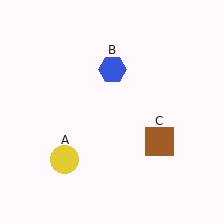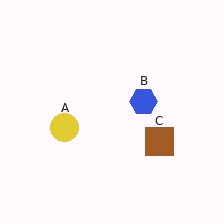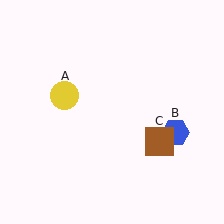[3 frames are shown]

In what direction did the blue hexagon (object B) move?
The blue hexagon (object B) moved down and to the right.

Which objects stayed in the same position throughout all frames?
Brown square (object C) remained stationary.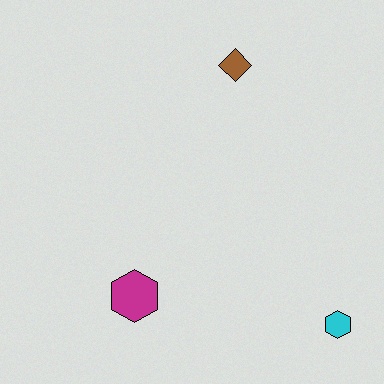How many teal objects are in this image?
There are no teal objects.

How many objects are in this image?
There are 3 objects.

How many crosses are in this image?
There are no crosses.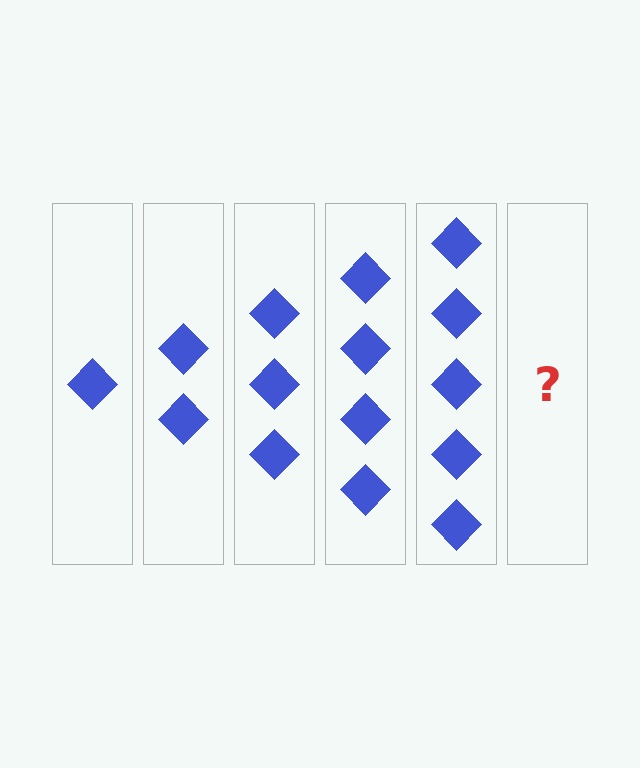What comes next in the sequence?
The next element should be 6 diamonds.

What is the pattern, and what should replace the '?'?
The pattern is that each step adds one more diamond. The '?' should be 6 diamonds.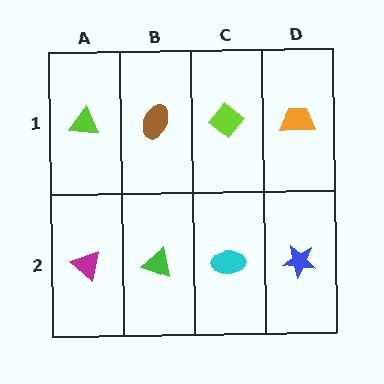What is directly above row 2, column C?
A lime diamond.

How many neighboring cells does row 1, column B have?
3.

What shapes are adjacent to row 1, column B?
A green triangle (row 2, column B), a lime triangle (row 1, column A), a lime diamond (row 1, column C).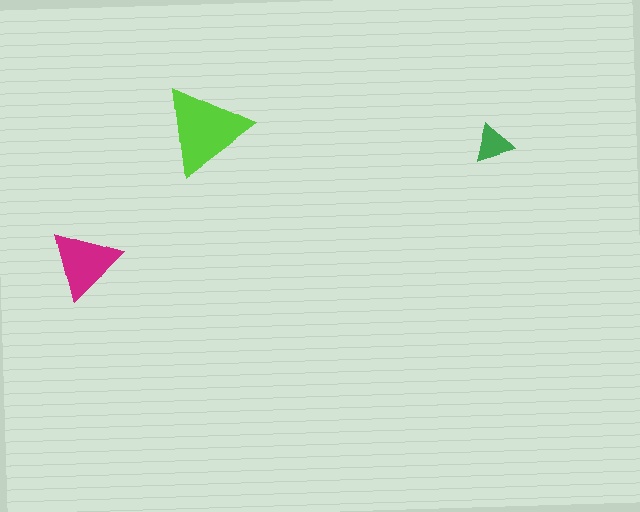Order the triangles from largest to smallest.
the lime one, the magenta one, the green one.